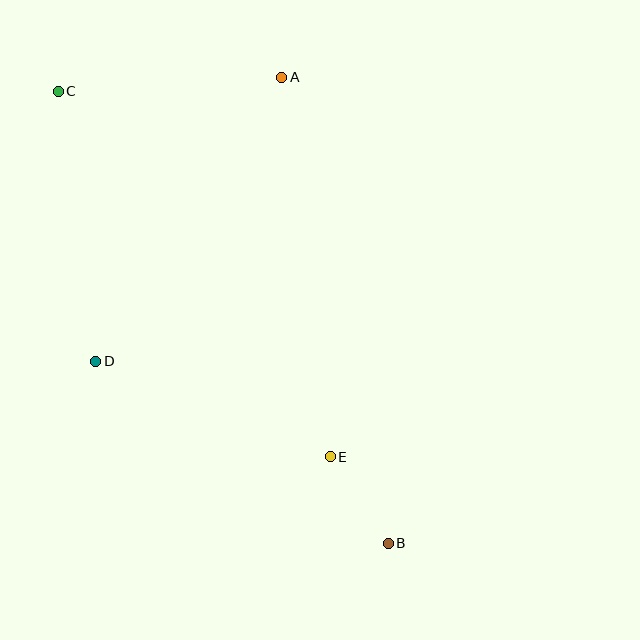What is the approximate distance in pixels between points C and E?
The distance between C and E is approximately 456 pixels.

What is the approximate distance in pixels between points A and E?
The distance between A and E is approximately 383 pixels.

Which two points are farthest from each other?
Points B and C are farthest from each other.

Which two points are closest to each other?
Points B and E are closest to each other.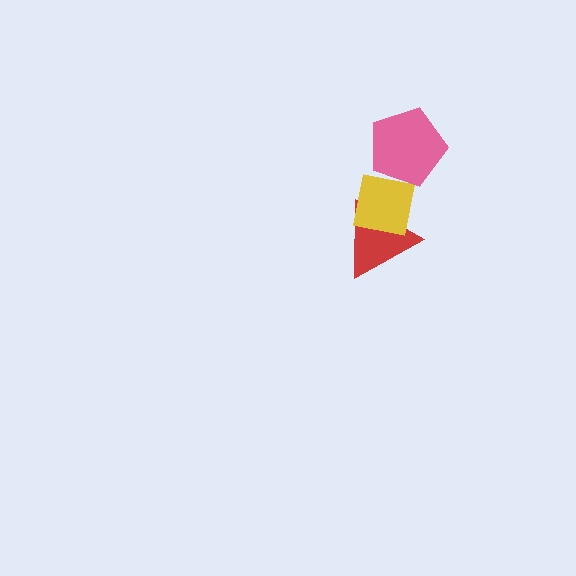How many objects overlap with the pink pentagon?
1 object overlaps with the pink pentagon.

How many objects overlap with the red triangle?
1 object overlaps with the red triangle.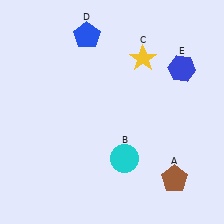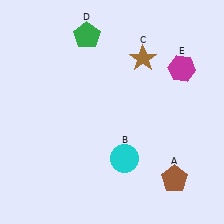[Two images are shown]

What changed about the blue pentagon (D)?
In Image 1, D is blue. In Image 2, it changed to green.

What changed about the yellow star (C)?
In Image 1, C is yellow. In Image 2, it changed to brown.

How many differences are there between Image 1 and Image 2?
There are 3 differences between the two images.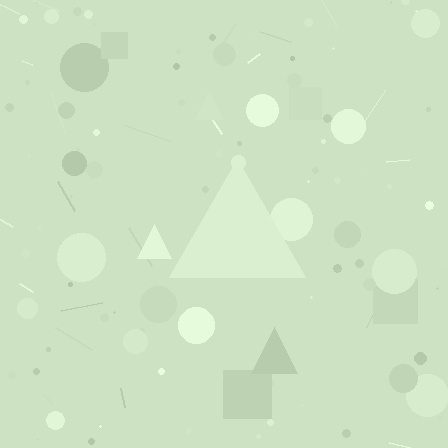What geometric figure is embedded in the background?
A triangle is embedded in the background.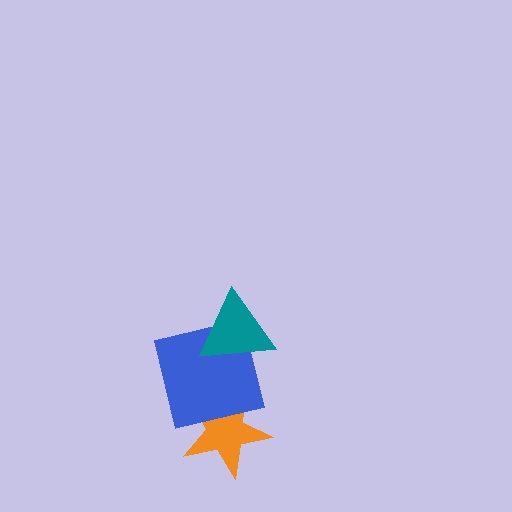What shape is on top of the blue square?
The teal triangle is on top of the blue square.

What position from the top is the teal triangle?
The teal triangle is 1st from the top.